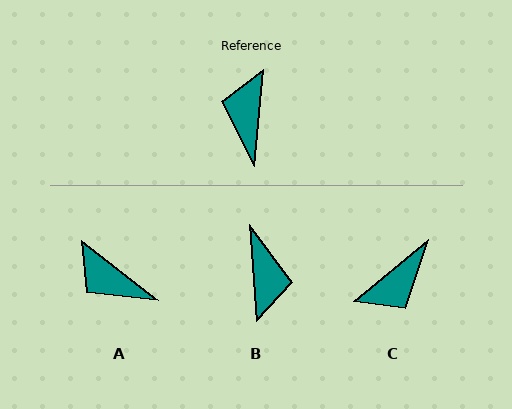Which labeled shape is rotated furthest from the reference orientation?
B, about 170 degrees away.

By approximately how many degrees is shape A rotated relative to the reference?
Approximately 58 degrees counter-clockwise.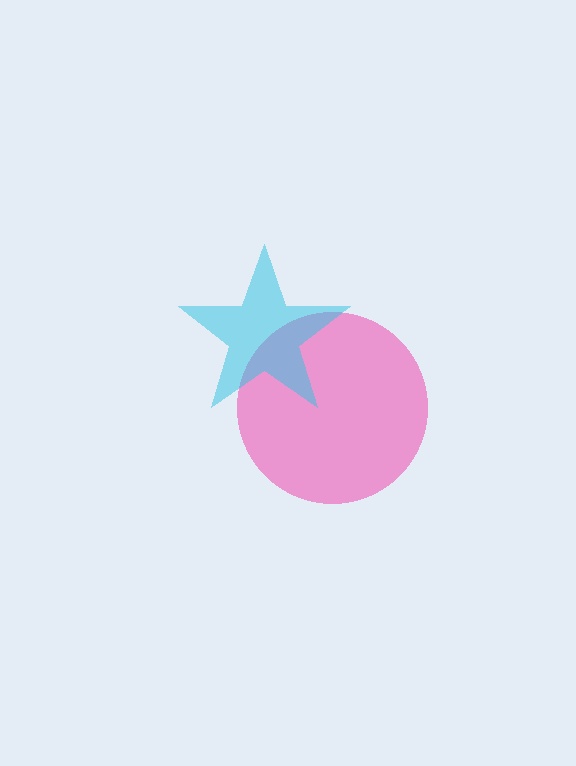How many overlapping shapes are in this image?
There are 2 overlapping shapes in the image.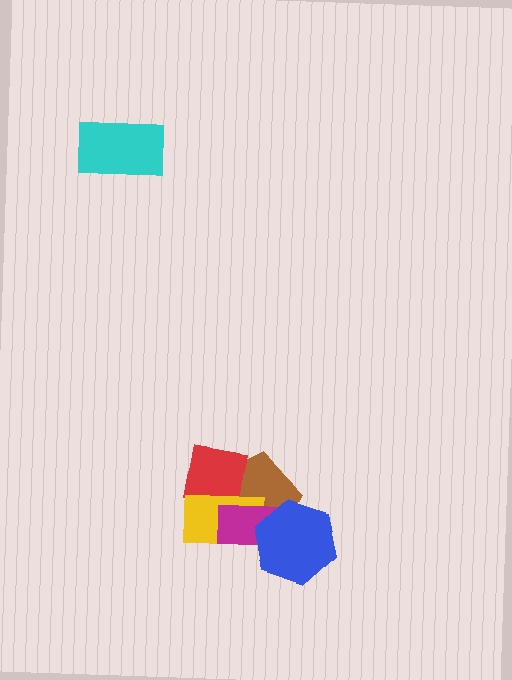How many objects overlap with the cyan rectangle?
0 objects overlap with the cyan rectangle.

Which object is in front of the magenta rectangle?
The blue hexagon is in front of the magenta rectangle.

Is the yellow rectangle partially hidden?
Yes, it is partially covered by another shape.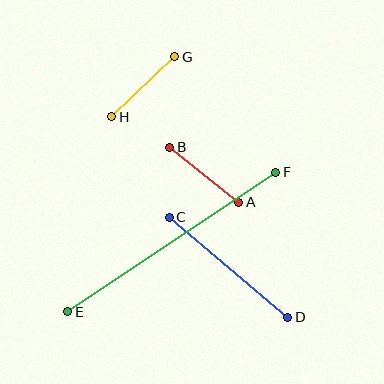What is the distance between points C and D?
The distance is approximately 155 pixels.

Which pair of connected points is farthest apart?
Points E and F are farthest apart.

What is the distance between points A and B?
The distance is approximately 89 pixels.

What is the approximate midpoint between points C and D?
The midpoint is at approximately (228, 267) pixels.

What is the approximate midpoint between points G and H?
The midpoint is at approximately (144, 87) pixels.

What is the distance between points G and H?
The distance is approximately 87 pixels.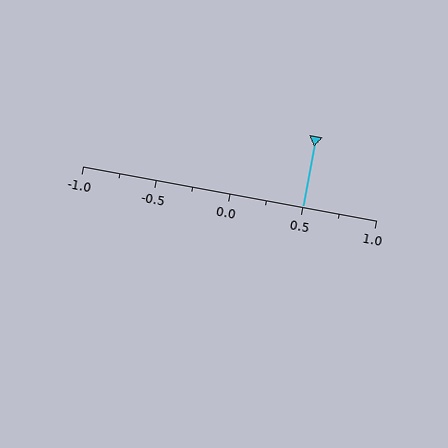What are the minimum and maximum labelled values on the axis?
The axis runs from -1.0 to 1.0.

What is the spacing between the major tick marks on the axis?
The major ticks are spaced 0.5 apart.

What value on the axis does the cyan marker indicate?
The marker indicates approximately 0.5.